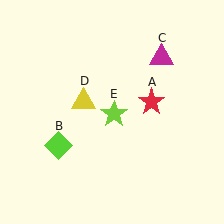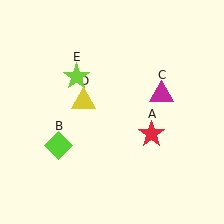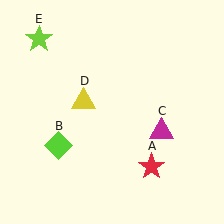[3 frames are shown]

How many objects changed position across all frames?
3 objects changed position: red star (object A), magenta triangle (object C), lime star (object E).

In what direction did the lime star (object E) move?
The lime star (object E) moved up and to the left.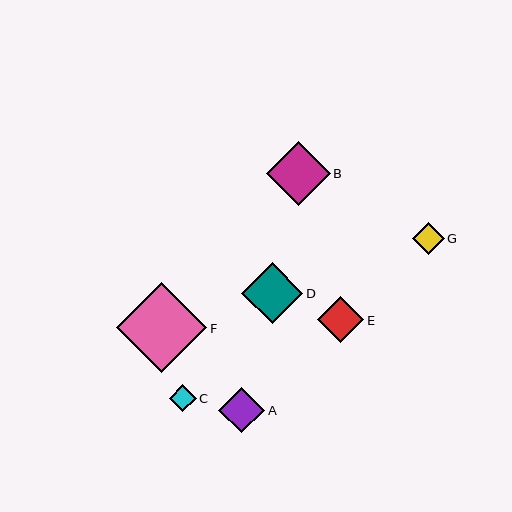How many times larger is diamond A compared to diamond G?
Diamond A is approximately 1.4 times the size of diamond G.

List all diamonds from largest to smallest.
From largest to smallest: F, B, D, E, A, G, C.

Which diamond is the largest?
Diamond F is the largest with a size of approximately 90 pixels.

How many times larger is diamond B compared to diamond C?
Diamond B is approximately 2.4 times the size of diamond C.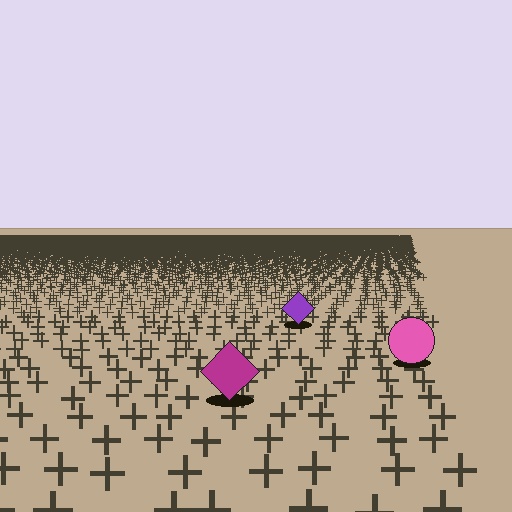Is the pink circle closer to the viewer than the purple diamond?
Yes. The pink circle is closer — you can tell from the texture gradient: the ground texture is coarser near it.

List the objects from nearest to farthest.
From nearest to farthest: the magenta diamond, the pink circle, the purple diamond.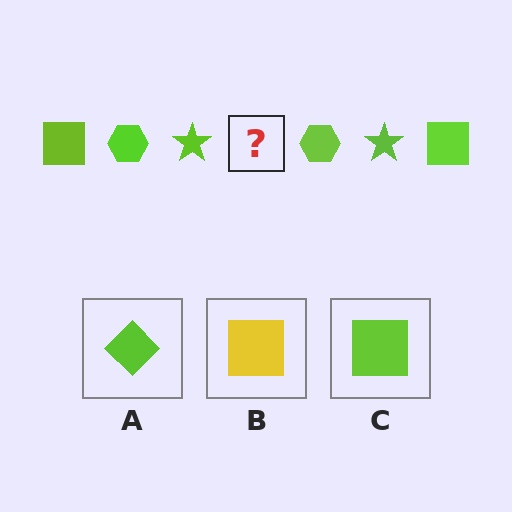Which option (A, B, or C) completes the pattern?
C.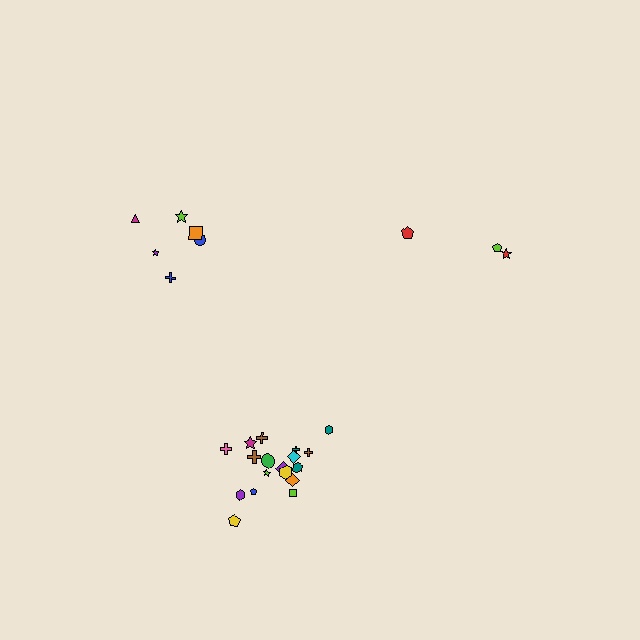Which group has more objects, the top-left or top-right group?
The top-left group.